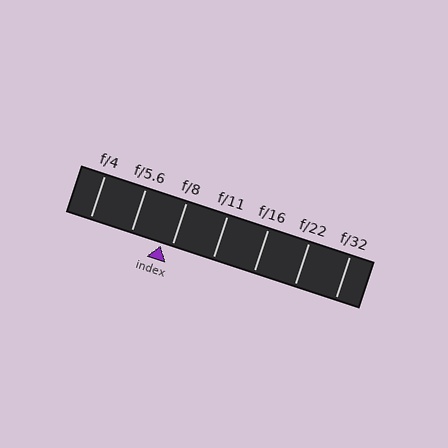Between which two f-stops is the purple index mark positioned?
The index mark is between f/5.6 and f/8.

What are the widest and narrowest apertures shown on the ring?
The widest aperture shown is f/4 and the narrowest is f/32.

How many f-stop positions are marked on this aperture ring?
There are 7 f-stop positions marked.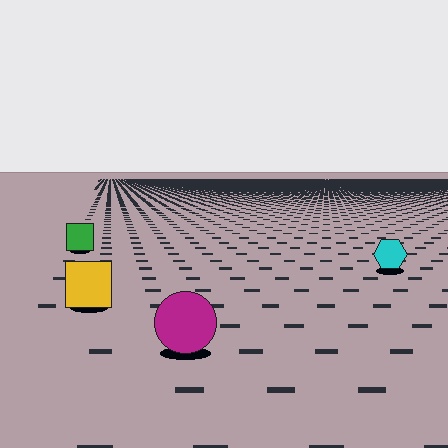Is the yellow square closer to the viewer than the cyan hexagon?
Yes. The yellow square is closer — you can tell from the texture gradient: the ground texture is coarser near it.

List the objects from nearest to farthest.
From nearest to farthest: the magenta circle, the yellow square, the cyan hexagon, the green square.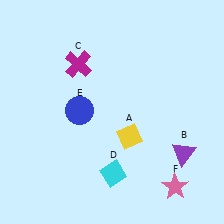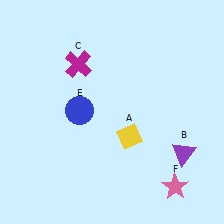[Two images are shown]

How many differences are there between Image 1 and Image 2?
There is 1 difference between the two images.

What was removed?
The cyan diamond (D) was removed in Image 2.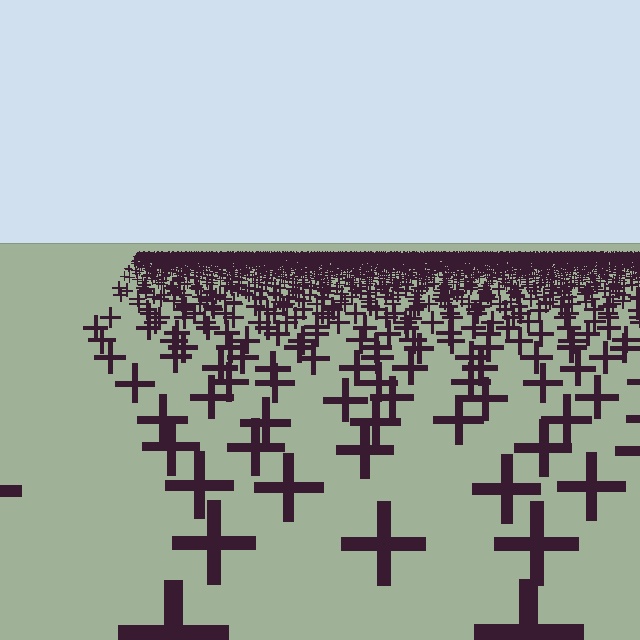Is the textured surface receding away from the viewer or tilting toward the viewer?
The surface is receding away from the viewer. Texture elements get smaller and denser toward the top.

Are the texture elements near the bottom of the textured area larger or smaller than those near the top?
Larger. Near the bottom, elements are closer to the viewer and appear at a bigger on-screen size.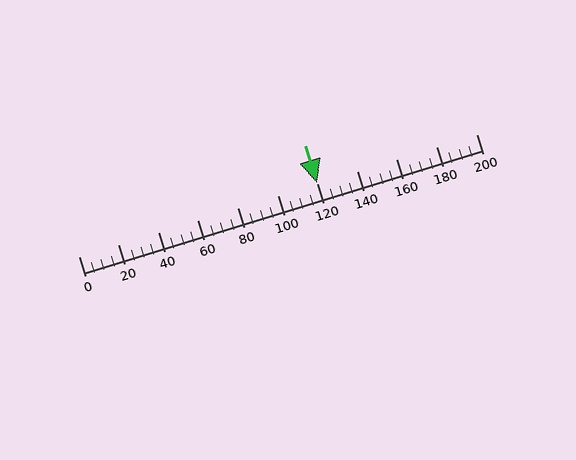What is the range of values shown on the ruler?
The ruler shows values from 0 to 200.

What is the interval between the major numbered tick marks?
The major tick marks are spaced 20 units apart.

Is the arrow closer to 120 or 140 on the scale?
The arrow is closer to 120.